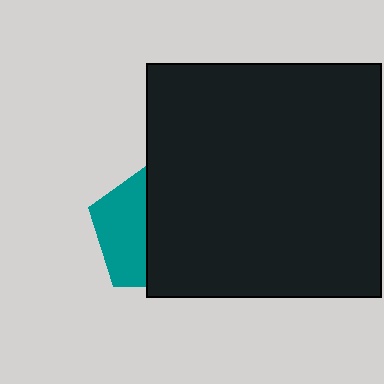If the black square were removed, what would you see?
You would see the complete teal pentagon.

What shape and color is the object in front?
The object in front is a black square.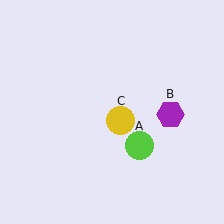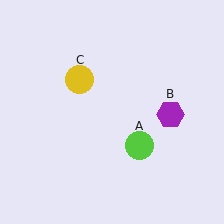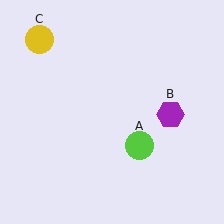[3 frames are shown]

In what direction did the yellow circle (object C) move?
The yellow circle (object C) moved up and to the left.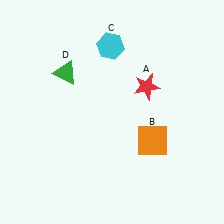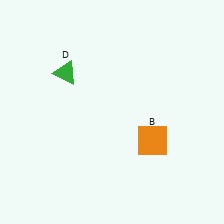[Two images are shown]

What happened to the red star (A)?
The red star (A) was removed in Image 2. It was in the top-right area of Image 1.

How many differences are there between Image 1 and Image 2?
There are 2 differences between the two images.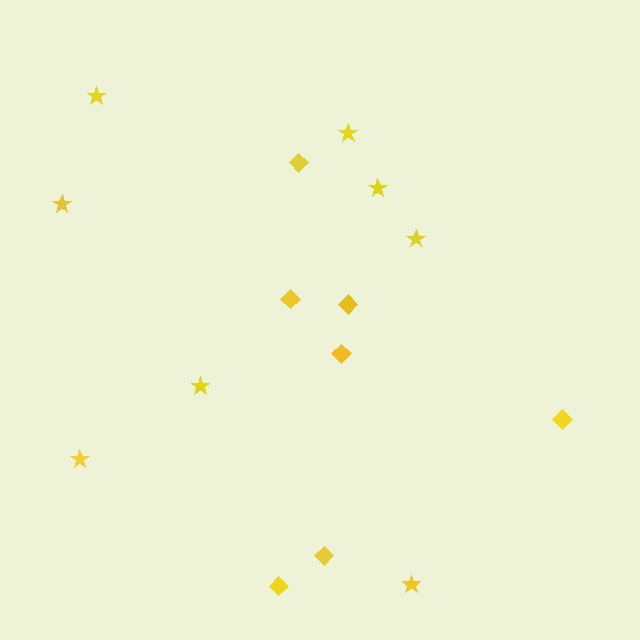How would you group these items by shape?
There are 2 groups: one group of diamonds (7) and one group of stars (8).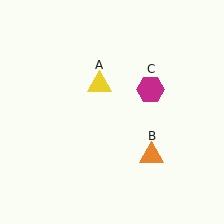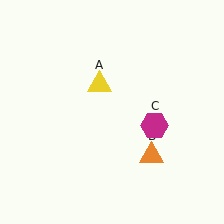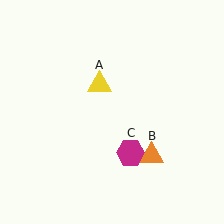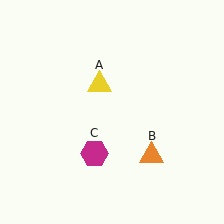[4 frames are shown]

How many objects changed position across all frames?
1 object changed position: magenta hexagon (object C).